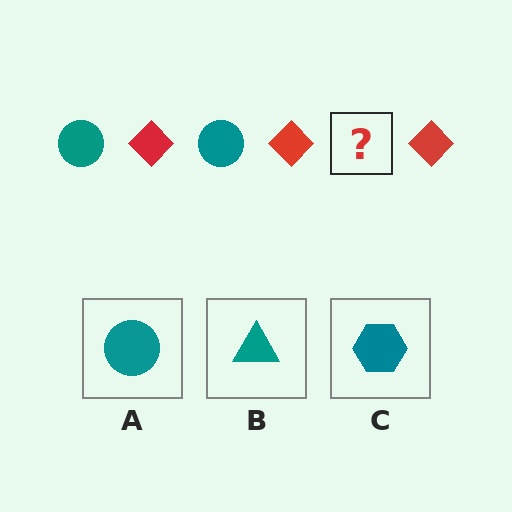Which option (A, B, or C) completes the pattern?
A.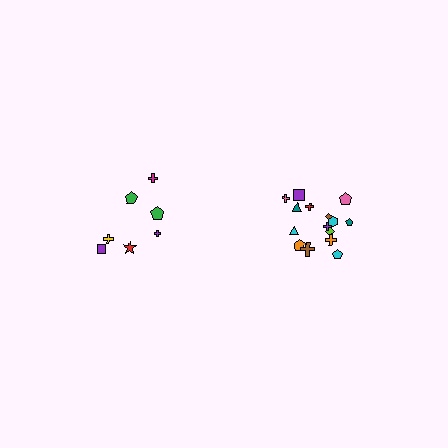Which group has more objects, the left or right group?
The right group.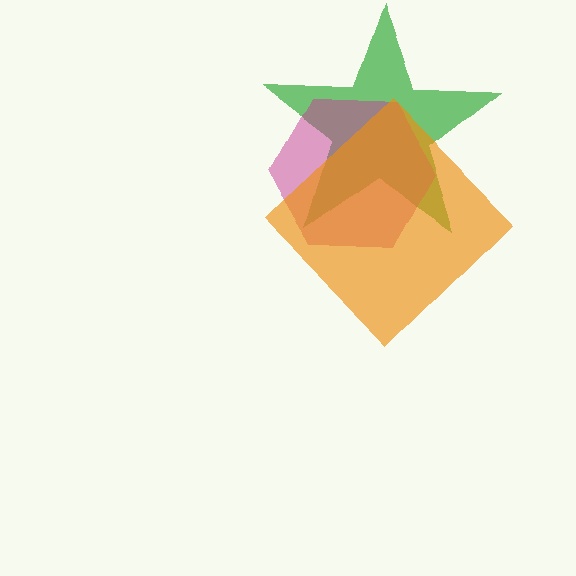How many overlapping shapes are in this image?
There are 3 overlapping shapes in the image.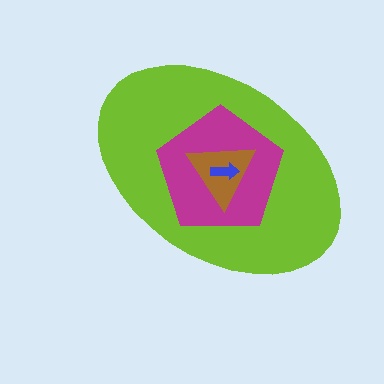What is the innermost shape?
The blue arrow.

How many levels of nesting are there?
4.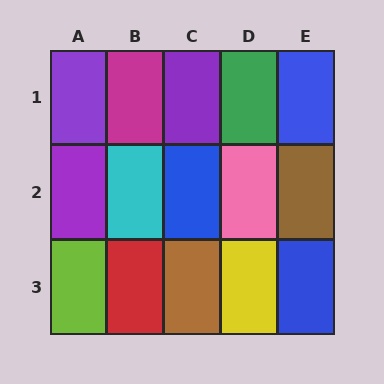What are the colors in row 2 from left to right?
Purple, cyan, blue, pink, brown.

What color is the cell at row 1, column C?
Purple.